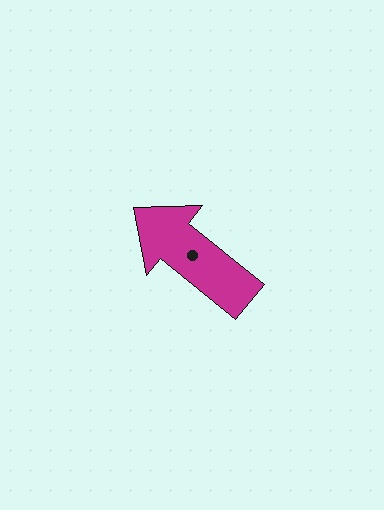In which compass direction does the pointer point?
Northwest.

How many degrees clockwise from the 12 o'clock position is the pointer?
Approximately 309 degrees.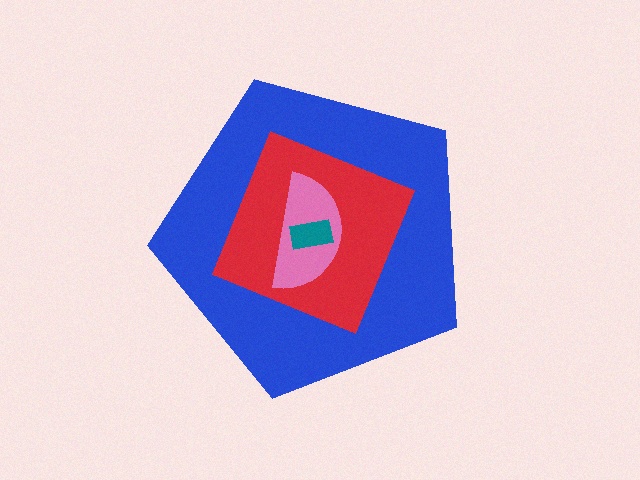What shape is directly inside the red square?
The pink semicircle.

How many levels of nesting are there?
4.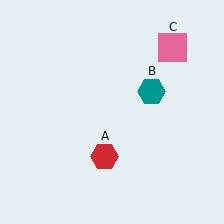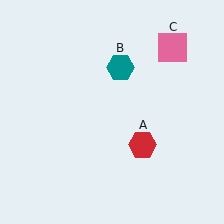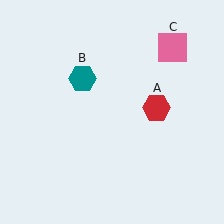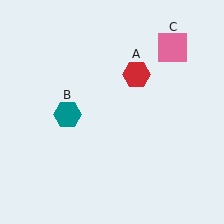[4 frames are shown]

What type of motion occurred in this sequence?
The red hexagon (object A), teal hexagon (object B) rotated counterclockwise around the center of the scene.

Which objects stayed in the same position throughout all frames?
Pink square (object C) remained stationary.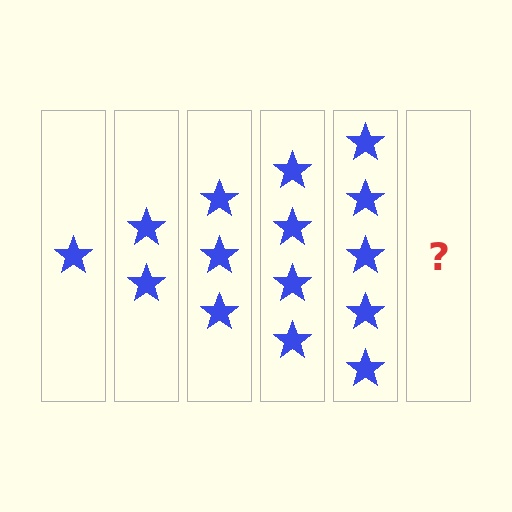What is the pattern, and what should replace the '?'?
The pattern is that each step adds one more star. The '?' should be 6 stars.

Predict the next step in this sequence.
The next step is 6 stars.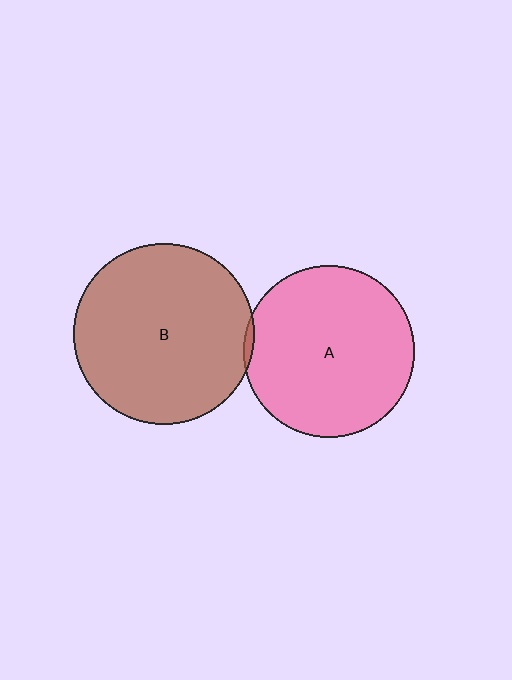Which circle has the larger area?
Circle B (brown).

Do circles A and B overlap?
Yes.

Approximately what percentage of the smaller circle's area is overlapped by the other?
Approximately 5%.